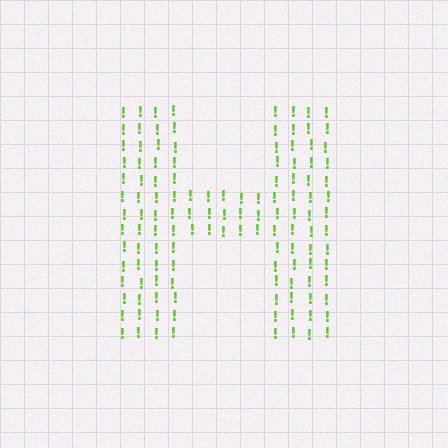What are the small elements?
The small elements are exclamation marks.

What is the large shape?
The large shape is the letter H.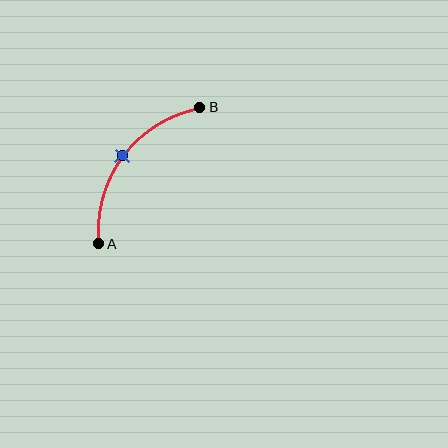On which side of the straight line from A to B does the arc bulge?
The arc bulges above and to the left of the straight line connecting A and B.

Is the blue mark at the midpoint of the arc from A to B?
Yes. The blue mark lies on the arc at equal arc-length from both A and B — it is the arc midpoint.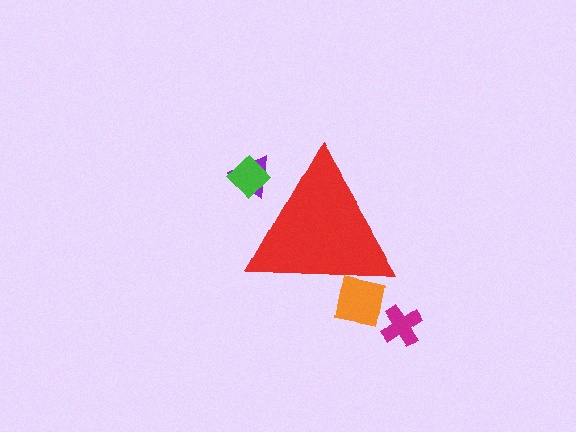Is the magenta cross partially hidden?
No, the magenta cross is fully visible.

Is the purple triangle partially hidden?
Yes, the purple triangle is partially hidden behind the red triangle.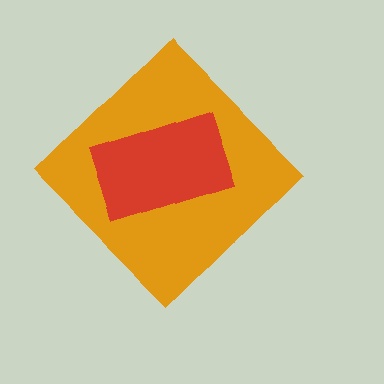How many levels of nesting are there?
2.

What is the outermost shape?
The orange diamond.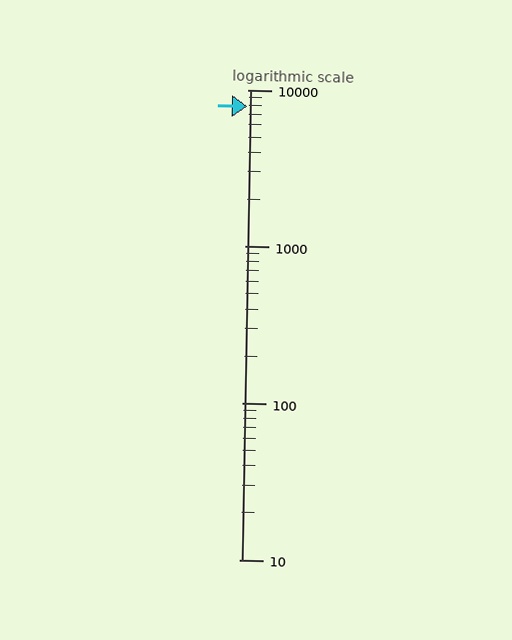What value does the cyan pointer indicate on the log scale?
The pointer indicates approximately 7800.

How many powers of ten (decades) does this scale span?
The scale spans 3 decades, from 10 to 10000.